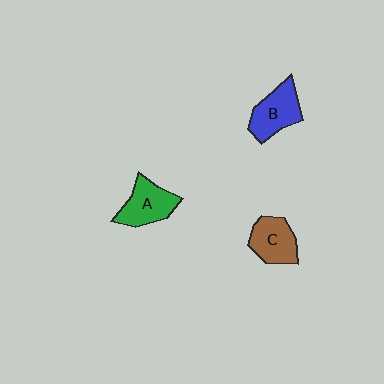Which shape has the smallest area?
Shape C (brown).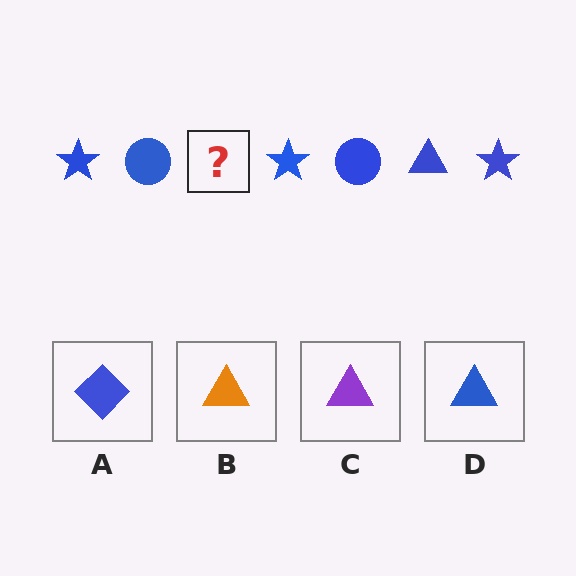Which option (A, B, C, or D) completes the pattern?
D.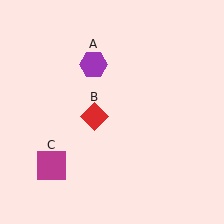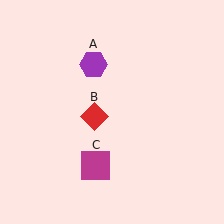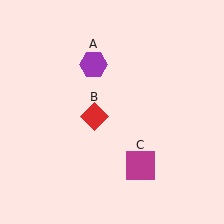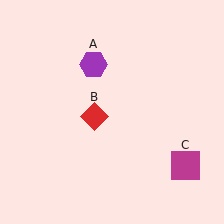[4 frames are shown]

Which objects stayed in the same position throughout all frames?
Purple hexagon (object A) and red diamond (object B) remained stationary.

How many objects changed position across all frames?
1 object changed position: magenta square (object C).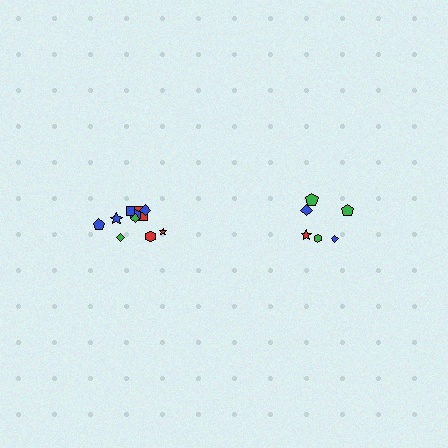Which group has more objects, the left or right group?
The left group.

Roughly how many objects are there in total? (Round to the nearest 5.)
Roughly 15 objects in total.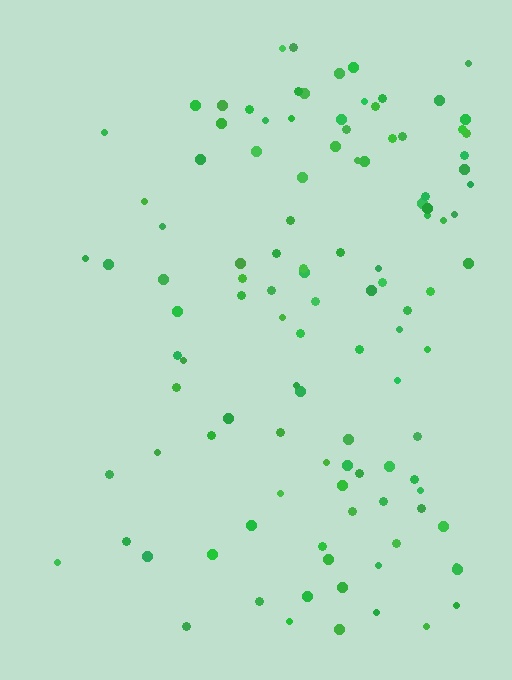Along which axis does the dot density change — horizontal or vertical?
Horizontal.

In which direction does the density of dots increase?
From left to right, with the right side densest.